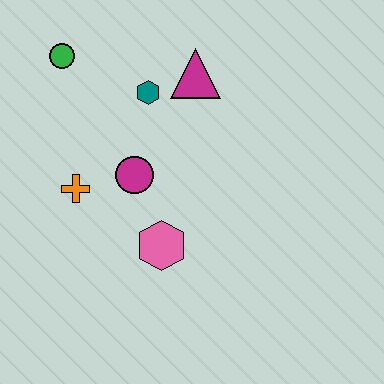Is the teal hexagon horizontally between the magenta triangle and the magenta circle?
Yes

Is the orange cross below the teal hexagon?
Yes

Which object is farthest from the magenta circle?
The green circle is farthest from the magenta circle.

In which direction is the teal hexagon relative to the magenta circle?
The teal hexagon is above the magenta circle.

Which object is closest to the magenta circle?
The orange cross is closest to the magenta circle.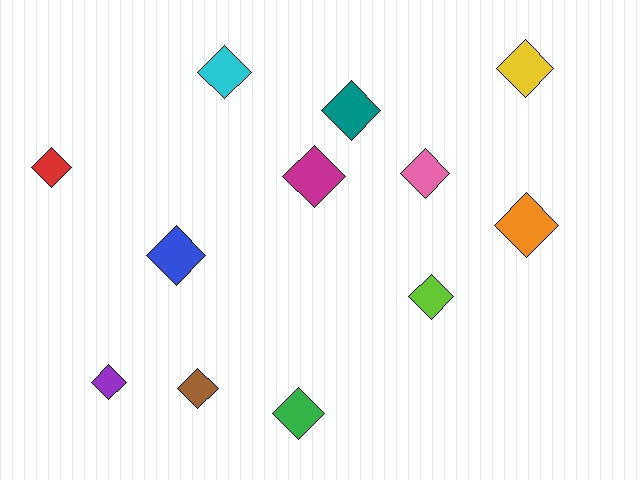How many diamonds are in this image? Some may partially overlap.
There are 12 diamonds.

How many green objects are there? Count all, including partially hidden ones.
There is 1 green object.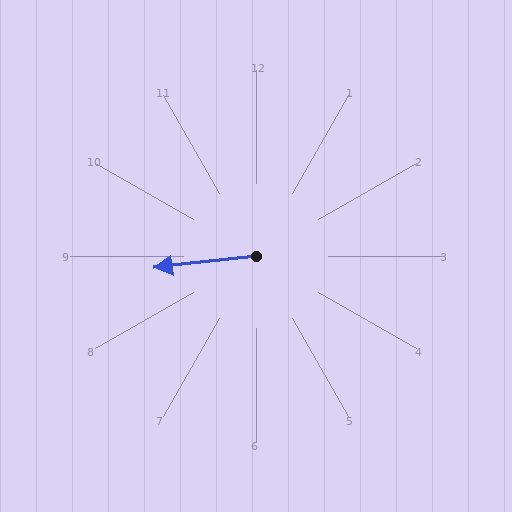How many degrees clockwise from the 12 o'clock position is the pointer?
Approximately 263 degrees.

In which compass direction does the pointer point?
West.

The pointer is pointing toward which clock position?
Roughly 9 o'clock.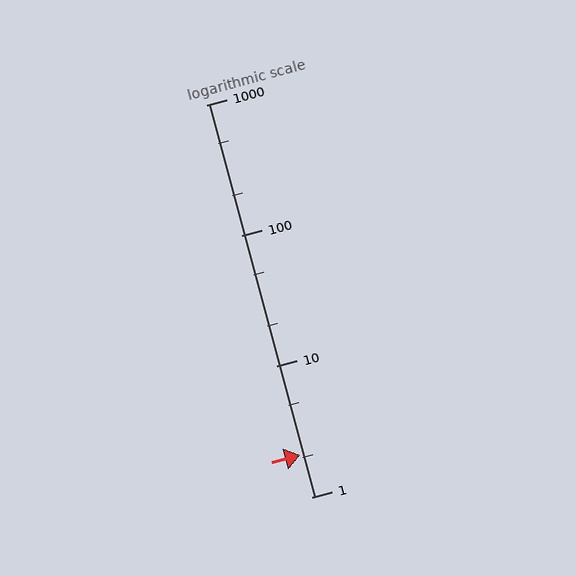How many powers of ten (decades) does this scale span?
The scale spans 3 decades, from 1 to 1000.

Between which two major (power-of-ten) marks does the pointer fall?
The pointer is between 1 and 10.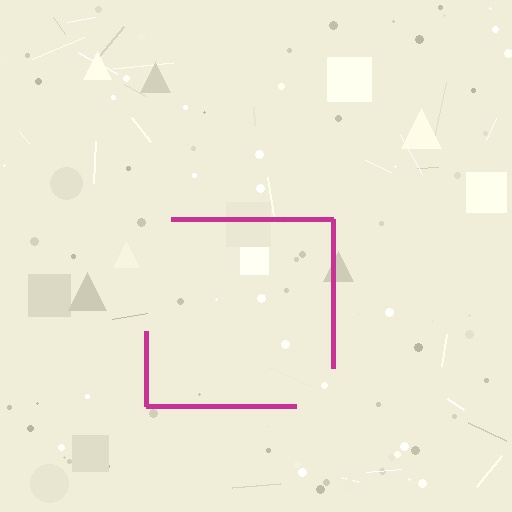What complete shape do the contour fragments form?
The contour fragments form a square.